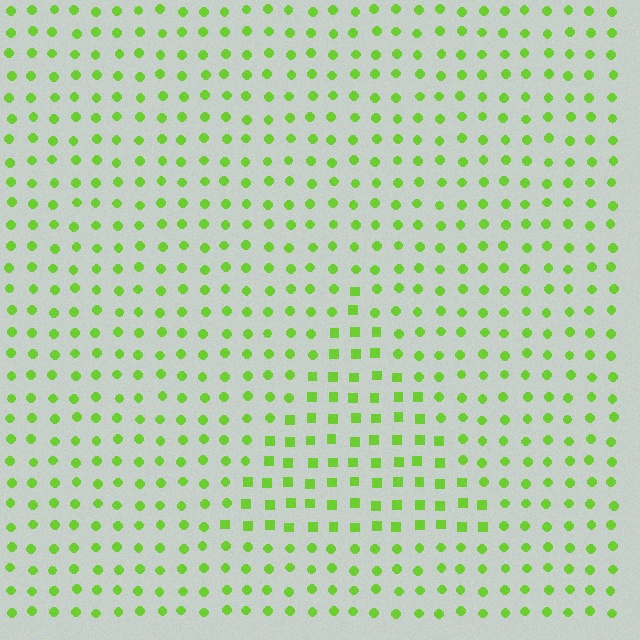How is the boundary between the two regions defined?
The boundary is defined by a change in element shape: squares inside vs. circles outside. All elements share the same color and spacing.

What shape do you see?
I see a triangle.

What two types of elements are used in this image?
The image uses squares inside the triangle region and circles outside it.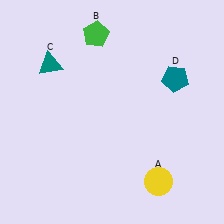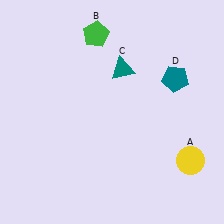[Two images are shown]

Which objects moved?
The objects that moved are: the yellow circle (A), the teal triangle (C).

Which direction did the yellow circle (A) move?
The yellow circle (A) moved right.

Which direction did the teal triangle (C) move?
The teal triangle (C) moved right.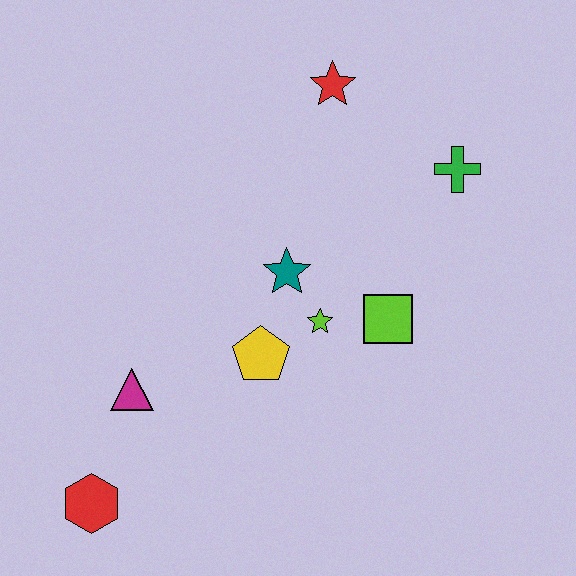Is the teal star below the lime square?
No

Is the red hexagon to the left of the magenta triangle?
Yes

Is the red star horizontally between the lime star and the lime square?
Yes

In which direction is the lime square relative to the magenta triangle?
The lime square is to the right of the magenta triangle.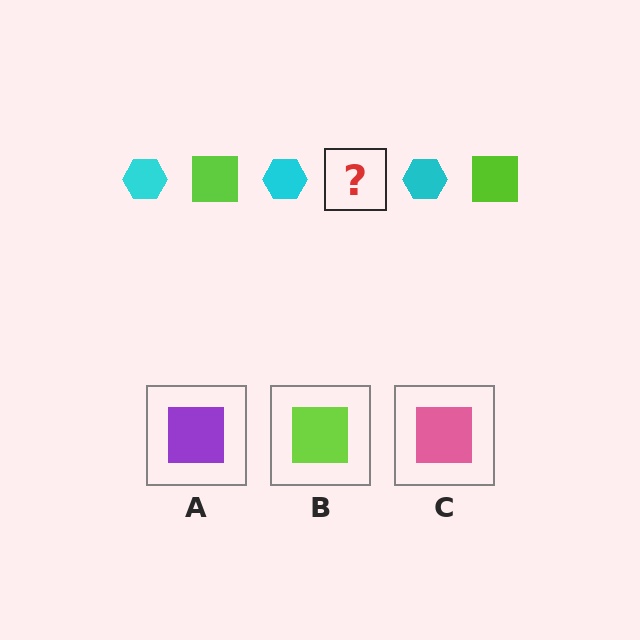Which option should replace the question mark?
Option B.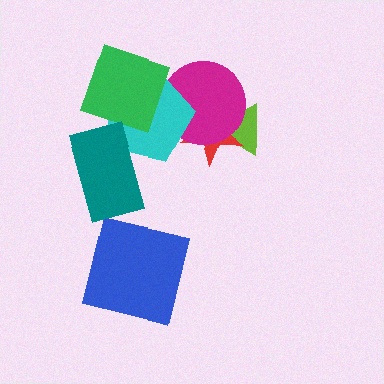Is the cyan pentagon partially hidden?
Yes, it is partially covered by another shape.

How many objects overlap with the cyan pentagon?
4 objects overlap with the cyan pentagon.